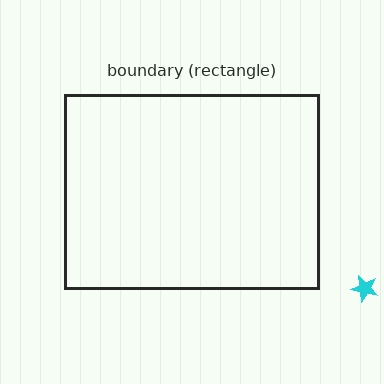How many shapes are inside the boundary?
0 inside, 1 outside.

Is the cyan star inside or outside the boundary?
Outside.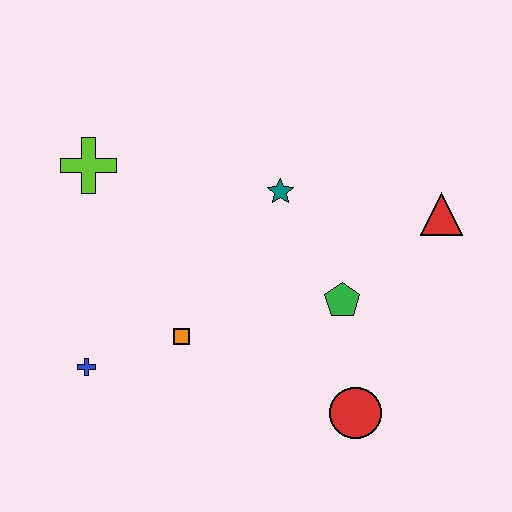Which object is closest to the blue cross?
The orange square is closest to the blue cross.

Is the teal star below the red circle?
No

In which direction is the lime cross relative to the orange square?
The lime cross is above the orange square.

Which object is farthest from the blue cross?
The red triangle is farthest from the blue cross.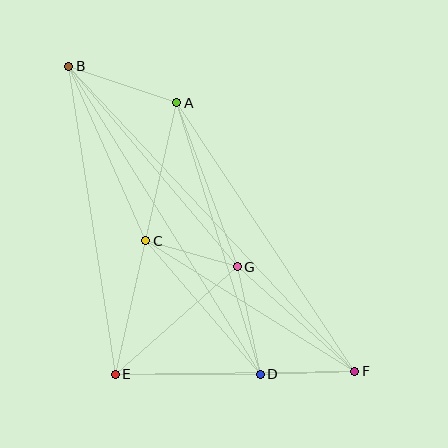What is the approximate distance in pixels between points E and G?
The distance between E and G is approximately 163 pixels.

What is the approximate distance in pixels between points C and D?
The distance between C and D is approximately 176 pixels.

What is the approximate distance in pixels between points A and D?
The distance between A and D is approximately 284 pixels.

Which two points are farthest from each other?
Points B and F are farthest from each other.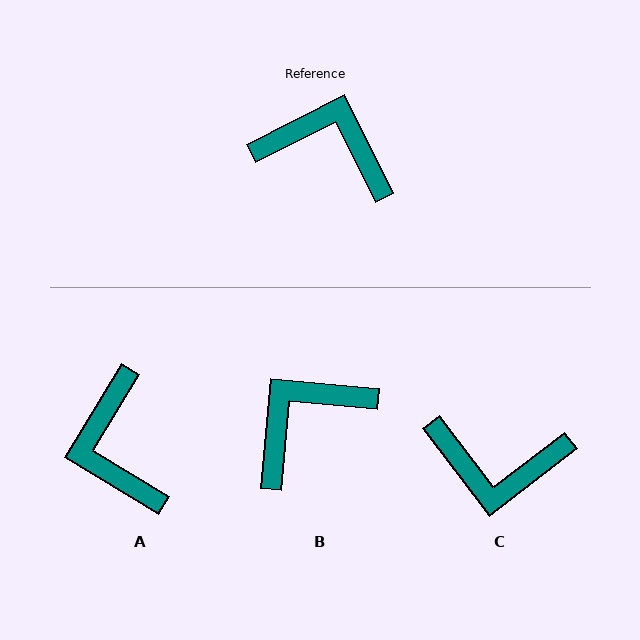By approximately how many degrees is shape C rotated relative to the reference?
Approximately 169 degrees clockwise.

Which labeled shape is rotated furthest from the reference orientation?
C, about 169 degrees away.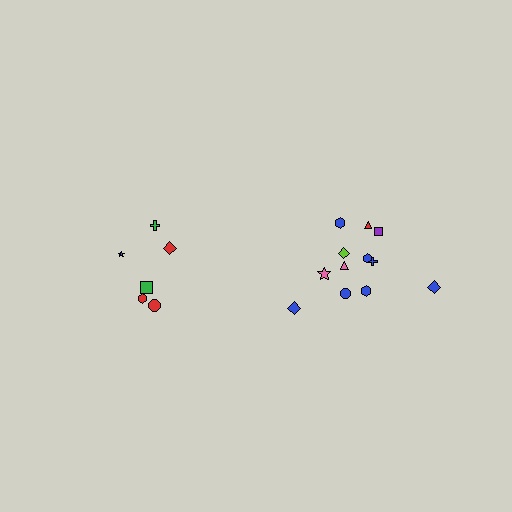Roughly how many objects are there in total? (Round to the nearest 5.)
Roughly 20 objects in total.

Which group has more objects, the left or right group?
The right group.